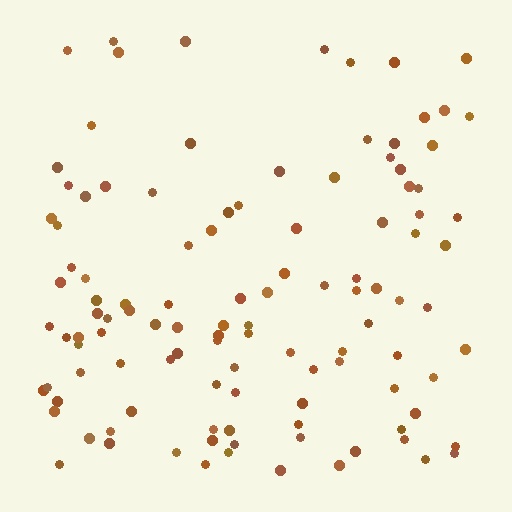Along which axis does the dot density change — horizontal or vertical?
Vertical.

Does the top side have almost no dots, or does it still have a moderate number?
Still a moderate number, just noticeably fewer than the bottom.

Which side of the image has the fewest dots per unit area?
The top.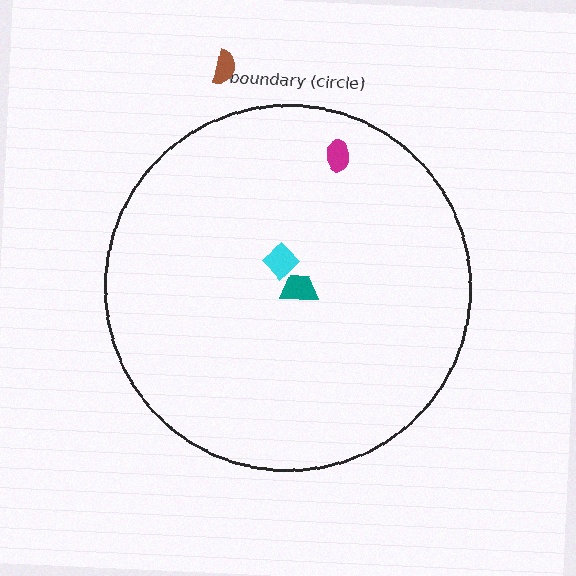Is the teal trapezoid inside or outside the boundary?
Inside.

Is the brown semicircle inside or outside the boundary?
Outside.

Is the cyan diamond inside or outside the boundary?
Inside.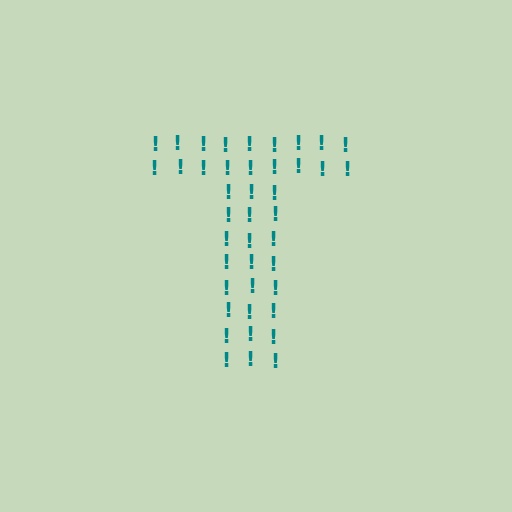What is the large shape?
The large shape is the letter T.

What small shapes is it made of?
It is made of small exclamation marks.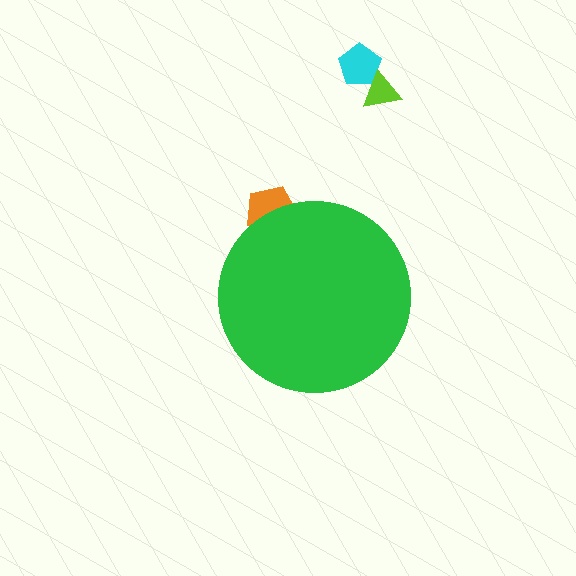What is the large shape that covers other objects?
A green circle.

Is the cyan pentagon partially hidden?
No, the cyan pentagon is fully visible.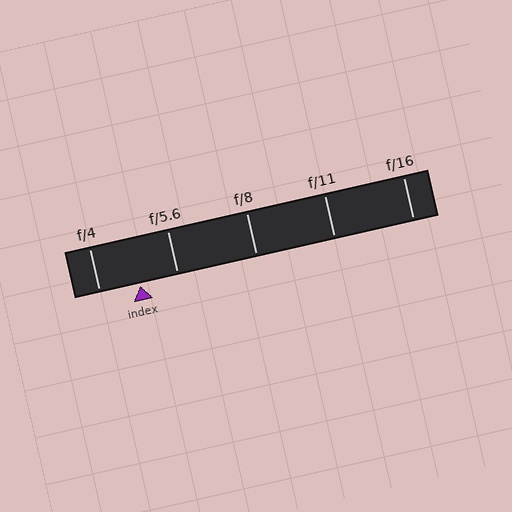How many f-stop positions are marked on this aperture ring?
There are 5 f-stop positions marked.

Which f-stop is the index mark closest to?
The index mark is closest to f/5.6.